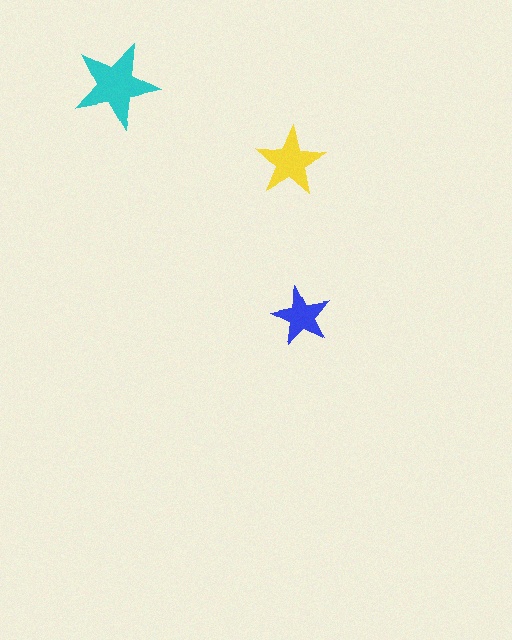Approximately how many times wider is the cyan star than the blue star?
About 1.5 times wider.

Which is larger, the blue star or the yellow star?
The yellow one.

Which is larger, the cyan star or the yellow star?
The cyan one.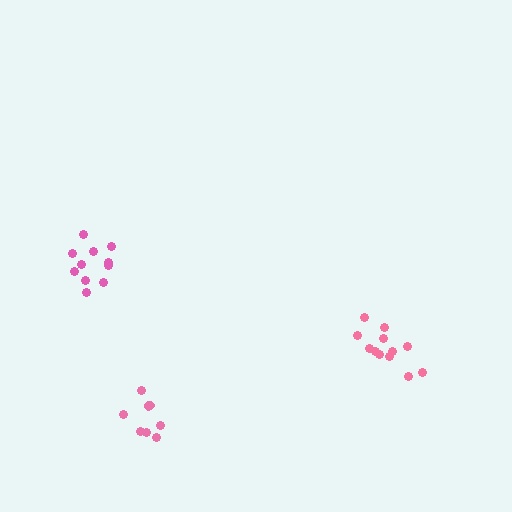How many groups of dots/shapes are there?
There are 3 groups.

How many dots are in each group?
Group 1: 8 dots, Group 2: 12 dots, Group 3: 11 dots (31 total).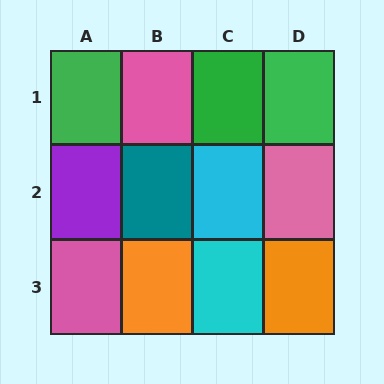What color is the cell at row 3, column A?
Pink.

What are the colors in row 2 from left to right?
Purple, teal, cyan, pink.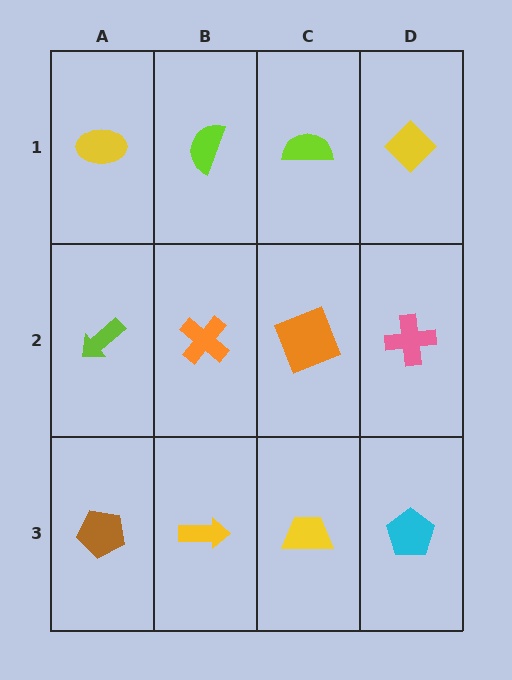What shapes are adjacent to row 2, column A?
A yellow ellipse (row 1, column A), a brown pentagon (row 3, column A), an orange cross (row 2, column B).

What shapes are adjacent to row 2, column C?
A lime semicircle (row 1, column C), a yellow trapezoid (row 3, column C), an orange cross (row 2, column B), a pink cross (row 2, column D).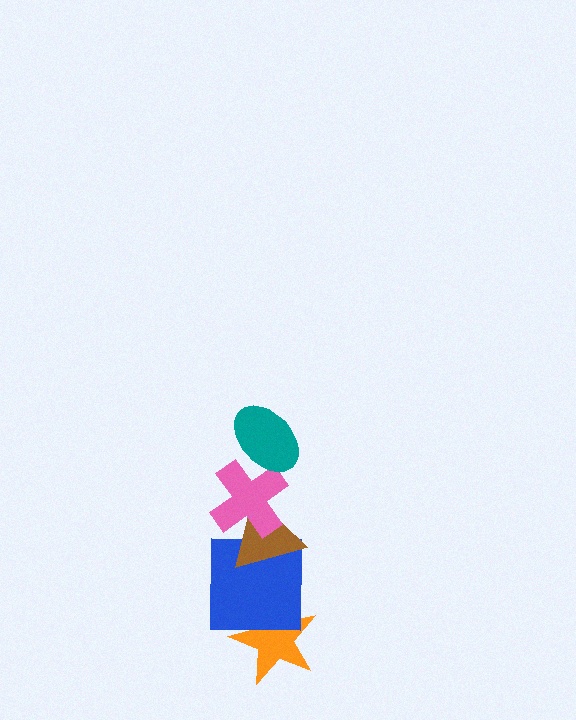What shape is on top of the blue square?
The brown triangle is on top of the blue square.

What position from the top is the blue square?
The blue square is 4th from the top.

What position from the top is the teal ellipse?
The teal ellipse is 1st from the top.